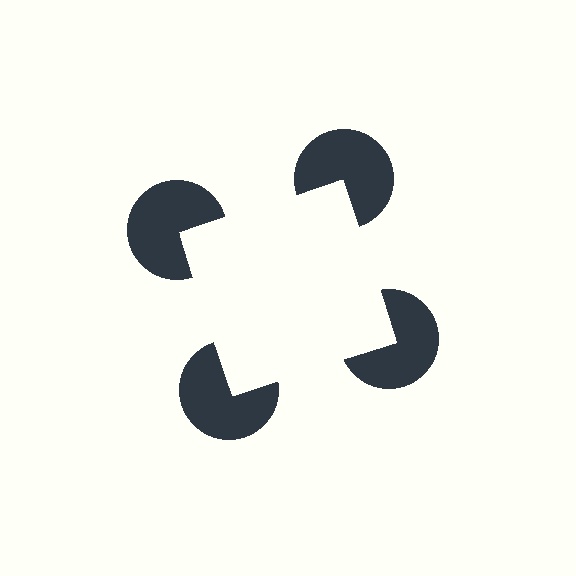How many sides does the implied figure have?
4 sides.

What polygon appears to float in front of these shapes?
An illusory square — its edges are inferred from the aligned wedge cuts in the pac-man discs, not physically drawn.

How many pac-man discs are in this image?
There are 4 — one at each vertex of the illusory square.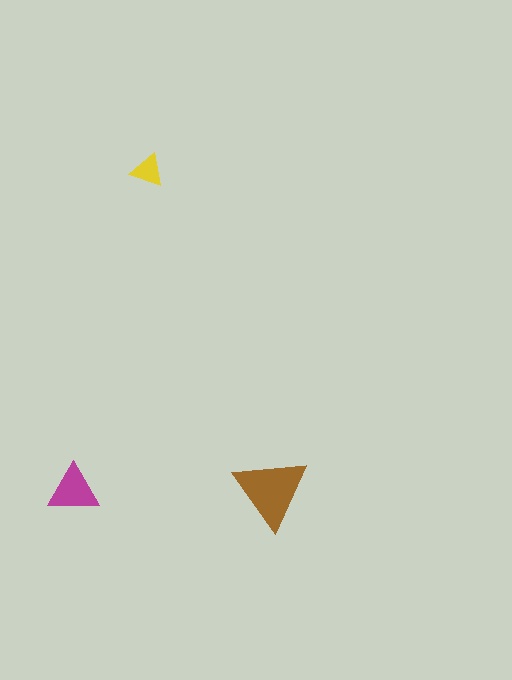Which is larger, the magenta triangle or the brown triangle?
The brown one.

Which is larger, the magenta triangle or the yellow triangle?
The magenta one.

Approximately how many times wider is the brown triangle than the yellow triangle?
About 2 times wider.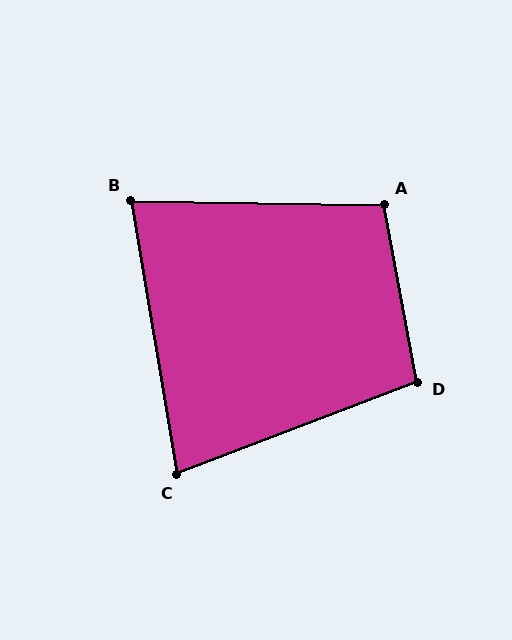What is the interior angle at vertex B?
Approximately 80 degrees (acute).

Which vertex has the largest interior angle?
A, at approximately 101 degrees.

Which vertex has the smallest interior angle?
C, at approximately 79 degrees.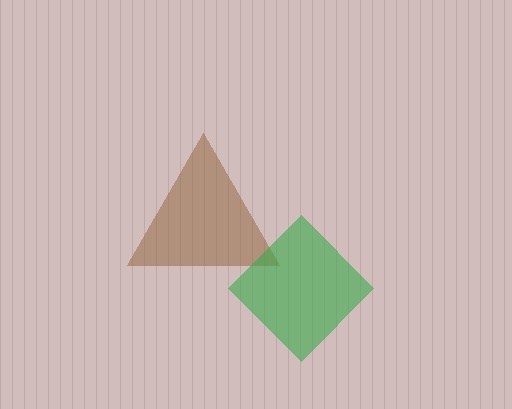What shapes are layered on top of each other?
The layered shapes are: a brown triangle, a green diamond.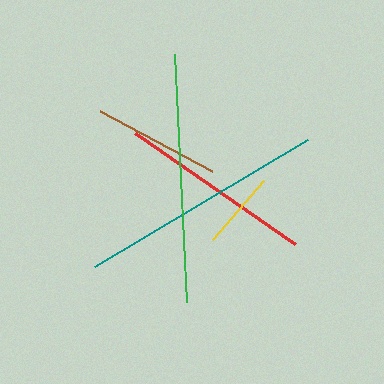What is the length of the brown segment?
The brown segment is approximately 127 pixels long.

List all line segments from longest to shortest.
From longest to shortest: teal, green, red, brown, yellow.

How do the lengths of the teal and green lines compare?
The teal and green lines are approximately the same length.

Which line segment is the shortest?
The yellow line is the shortest at approximately 78 pixels.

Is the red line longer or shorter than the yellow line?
The red line is longer than the yellow line.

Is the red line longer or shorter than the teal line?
The teal line is longer than the red line.